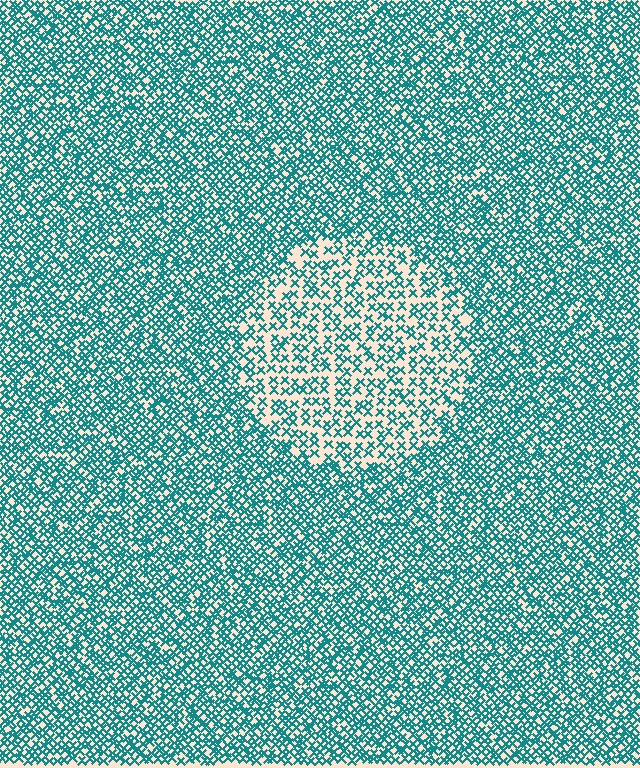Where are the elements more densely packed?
The elements are more densely packed outside the circle boundary.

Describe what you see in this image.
The image contains small teal elements arranged at two different densities. A circle-shaped region is visible where the elements are less densely packed than the surrounding area.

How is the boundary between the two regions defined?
The boundary is defined by a change in element density (approximately 1.9x ratio). All elements are the same color, size, and shape.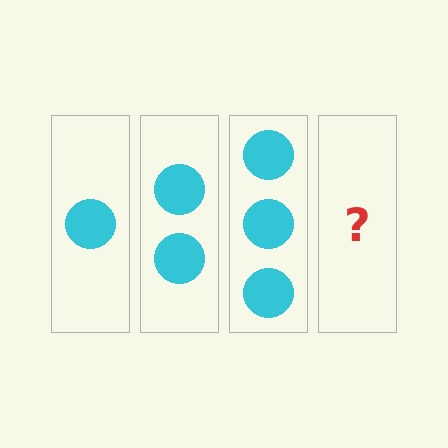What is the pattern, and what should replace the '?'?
The pattern is that each step adds one more circle. The '?' should be 4 circles.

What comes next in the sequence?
The next element should be 4 circles.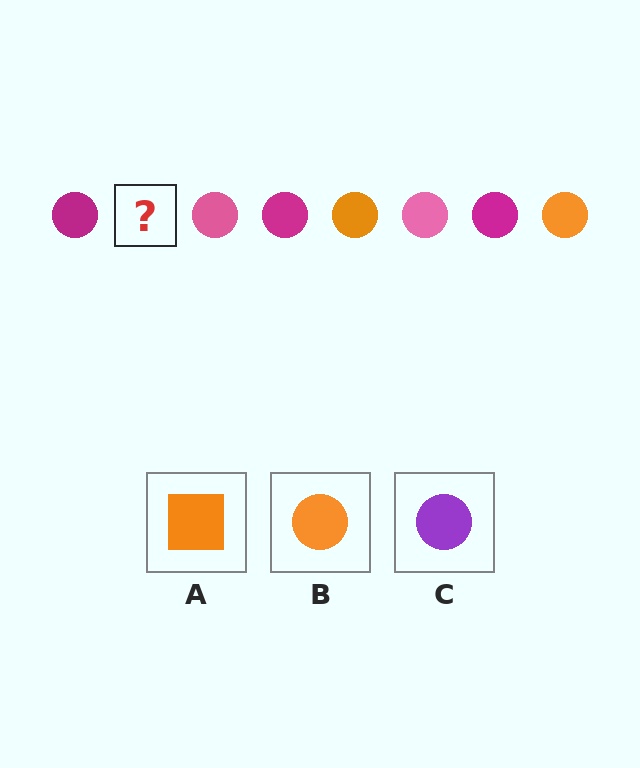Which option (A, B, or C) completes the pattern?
B.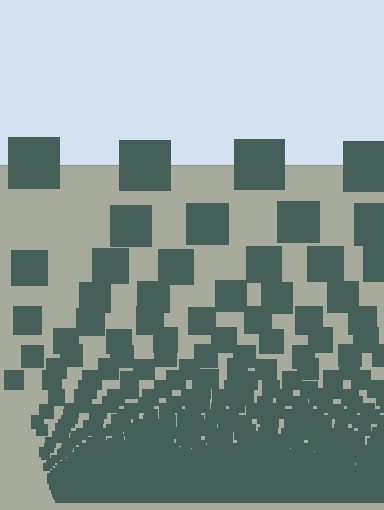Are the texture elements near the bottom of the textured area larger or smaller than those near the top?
Smaller. The gradient is inverted — elements near the bottom are smaller and denser.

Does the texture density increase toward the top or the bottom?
Density increases toward the bottom.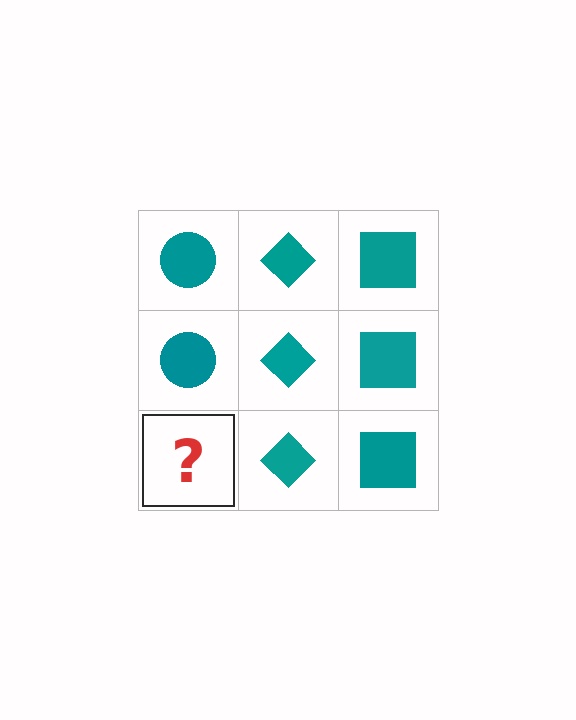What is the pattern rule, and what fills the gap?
The rule is that each column has a consistent shape. The gap should be filled with a teal circle.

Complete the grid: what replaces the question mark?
The question mark should be replaced with a teal circle.